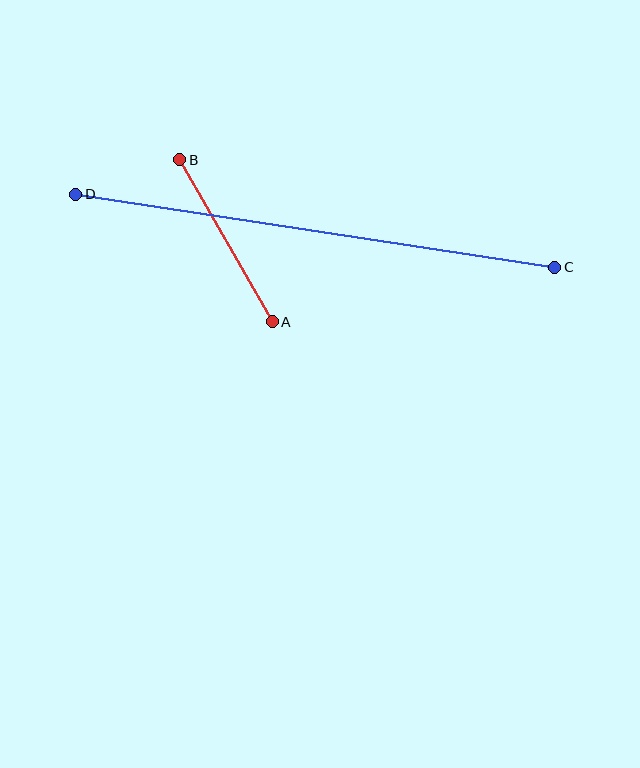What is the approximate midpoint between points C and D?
The midpoint is at approximately (315, 231) pixels.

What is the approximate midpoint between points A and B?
The midpoint is at approximately (226, 241) pixels.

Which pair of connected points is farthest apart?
Points C and D are farthest apart.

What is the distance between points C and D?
The distance is approximately 485 pixels.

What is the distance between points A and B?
The distance is approximately 186 pixels.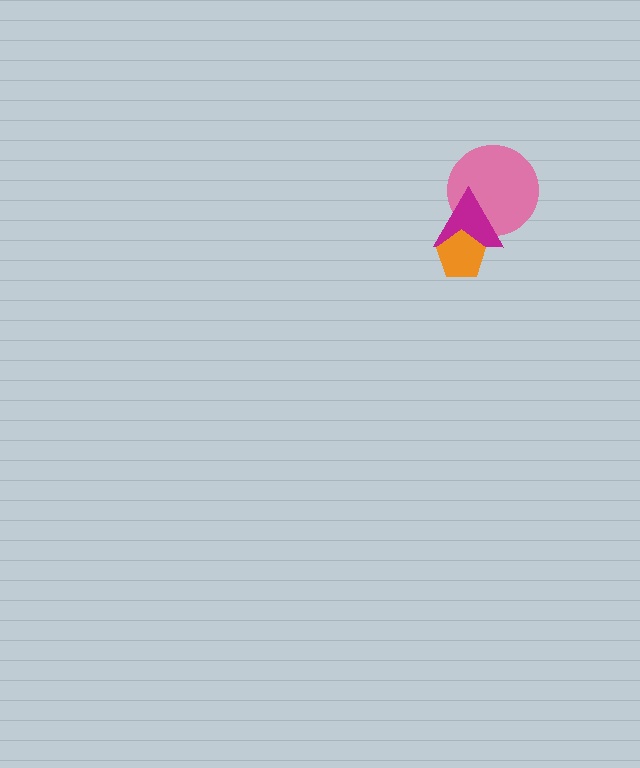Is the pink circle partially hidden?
Yes, it is partially covered by another shape.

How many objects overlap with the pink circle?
1 object overlaps with the pink circle.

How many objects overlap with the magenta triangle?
2 objects overlap with the magenta triangle.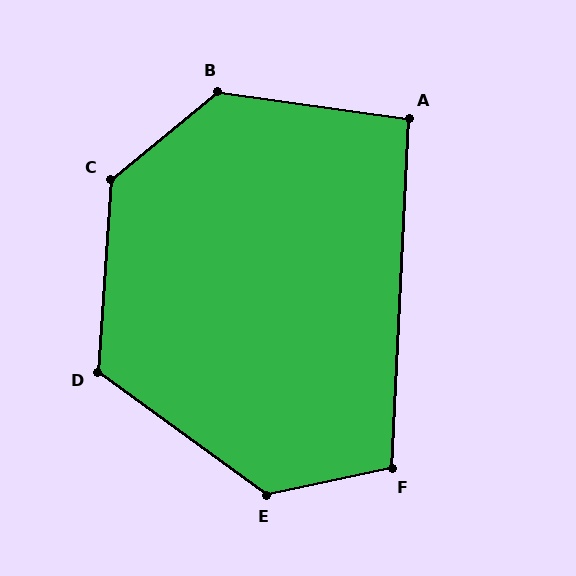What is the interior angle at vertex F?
Approximately 105 degrees (obtuse).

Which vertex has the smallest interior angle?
A, at approximately 95 degrees.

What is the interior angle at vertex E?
Approximately 132 degrees (obtuse).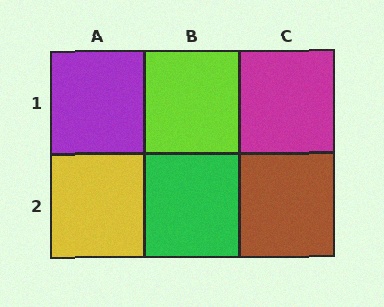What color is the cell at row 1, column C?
Magenta.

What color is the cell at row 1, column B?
Lime.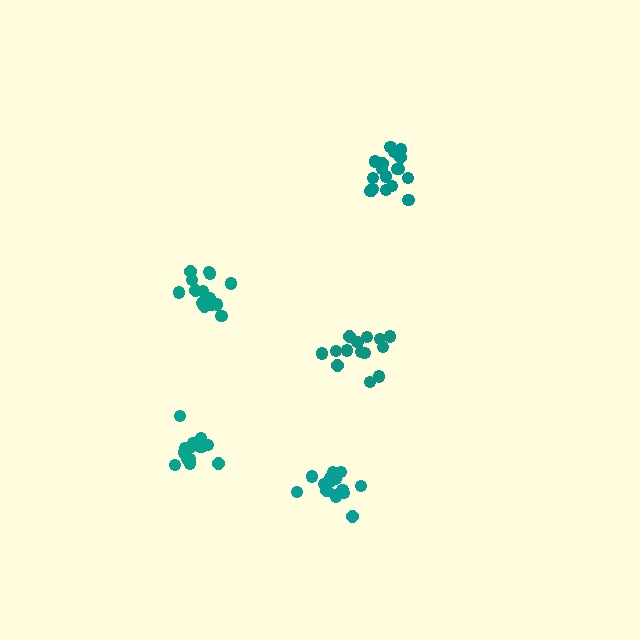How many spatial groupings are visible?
There are 5 spatial groupings.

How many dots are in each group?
Group 1: 15 dots, Group 2: 16 dots, Group 3: 18 dots, Group 4: 15 dots, Group 5: 14 dots (78 total).